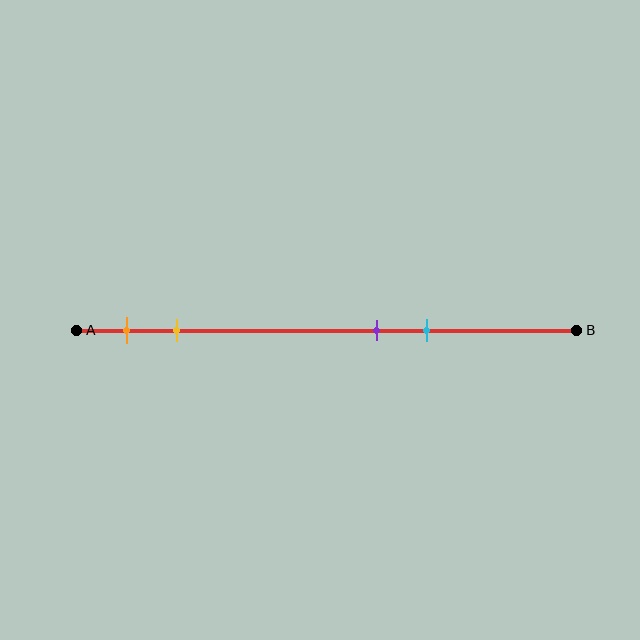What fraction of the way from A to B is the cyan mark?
The cyan mark is approximately 70% (0.7) of the way from A to B.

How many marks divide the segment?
There are 4 marks dividing the segment.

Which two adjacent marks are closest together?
The purple and cyan marks are the closest adjacent pair.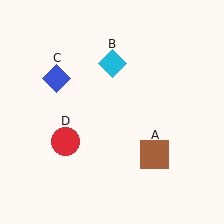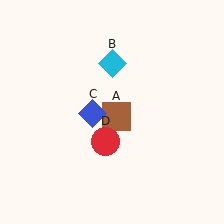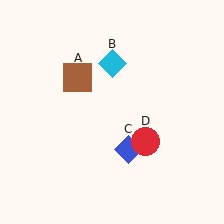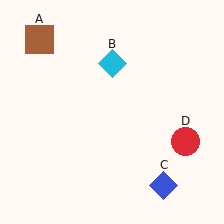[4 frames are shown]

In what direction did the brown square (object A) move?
The brown square (object A) moved up and to the left.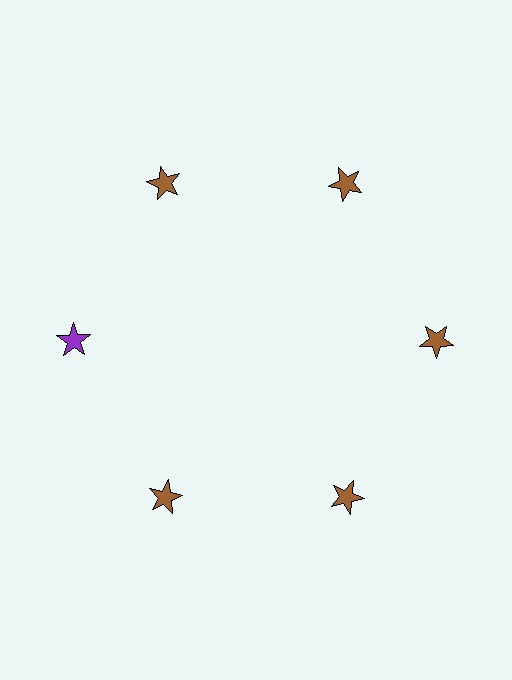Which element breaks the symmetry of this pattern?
The purple star at roughly the 9 o'clock position breaks the symmetry. All other shapes are brown stars.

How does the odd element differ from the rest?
It has a different color: purple instead of brown.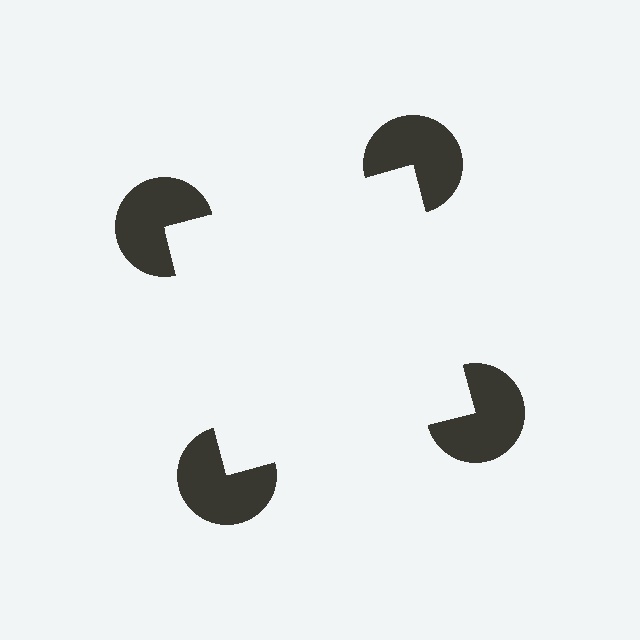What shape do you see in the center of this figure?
An illusory square — its edges are inferred from the aligned wedge cuts in the pac-man discs, not physically drawn.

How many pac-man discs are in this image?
There are 4 — one at each vertex of the illusory square.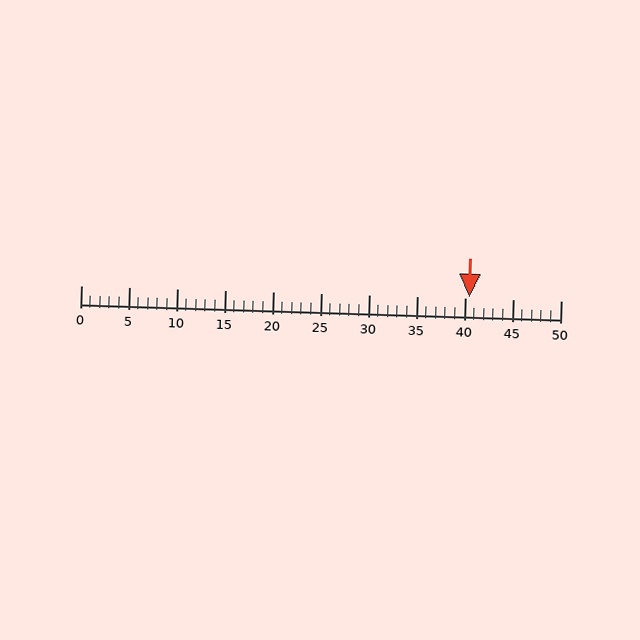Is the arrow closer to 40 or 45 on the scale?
The arrow is closer to 40.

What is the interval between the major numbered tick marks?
The major tick marks are spaced 5 units apart.